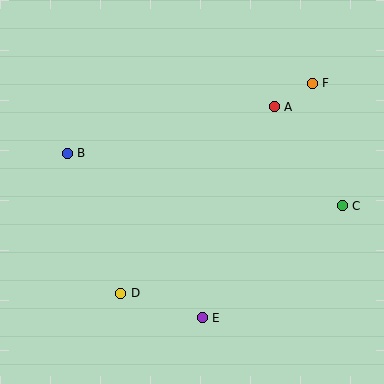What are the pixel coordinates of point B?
Point B is at (67, 153).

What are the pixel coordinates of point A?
Point A is at (274, 107).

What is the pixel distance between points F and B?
The distance between F and B is 255 pixels.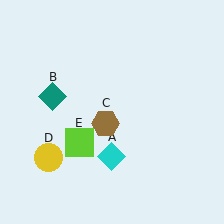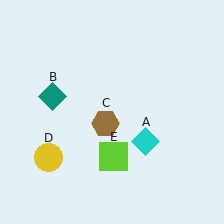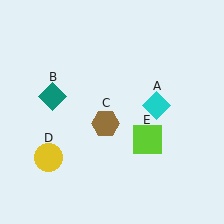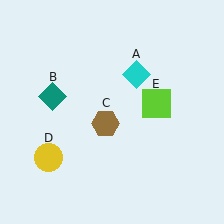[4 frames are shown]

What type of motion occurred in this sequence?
The cyan diamond (object A), lime square (object E) rotated counterclockwise around the center of the scene.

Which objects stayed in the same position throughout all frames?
Teal diamond (object B) and brown hexagon (object C) and yellow circle (object D) remained stationary.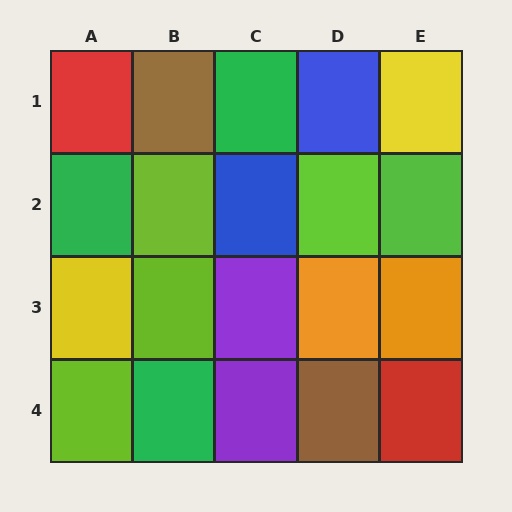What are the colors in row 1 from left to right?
Red, brown, green, blue, yellow.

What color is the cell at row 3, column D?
Orange.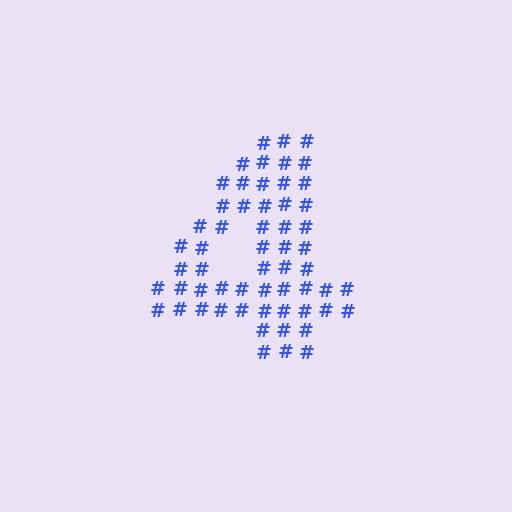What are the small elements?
The small elements are hash symbols.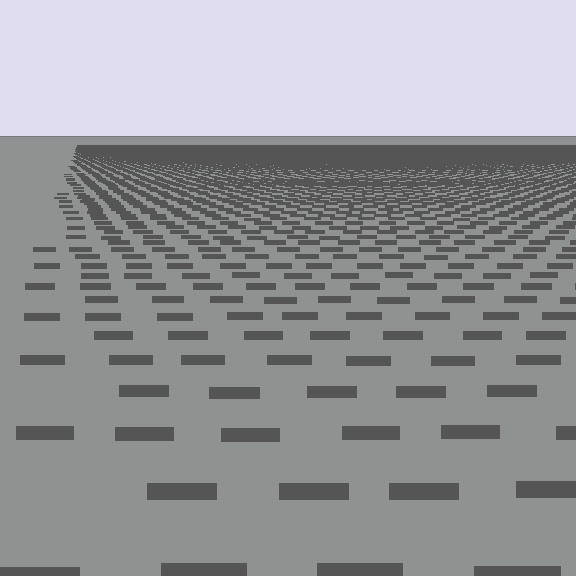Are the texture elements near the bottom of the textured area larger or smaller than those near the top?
Larger. Near the bottom, elements are closer to the viewer and appear at a bigger on-screen size.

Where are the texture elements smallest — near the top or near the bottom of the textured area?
Near the top.